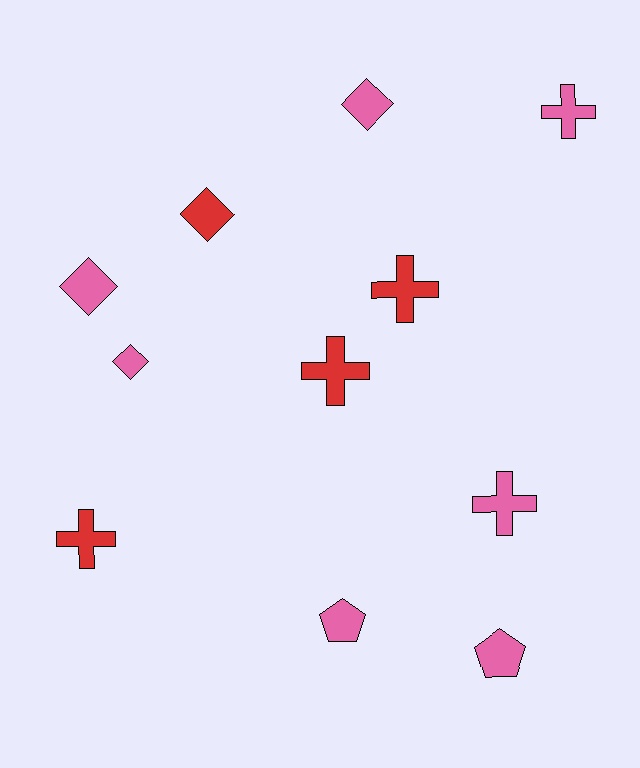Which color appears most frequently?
Pink, with 7 objects.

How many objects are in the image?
There are 11 objects.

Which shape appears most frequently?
Cross, with 5 objects.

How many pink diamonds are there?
There are 3 pink diamonds.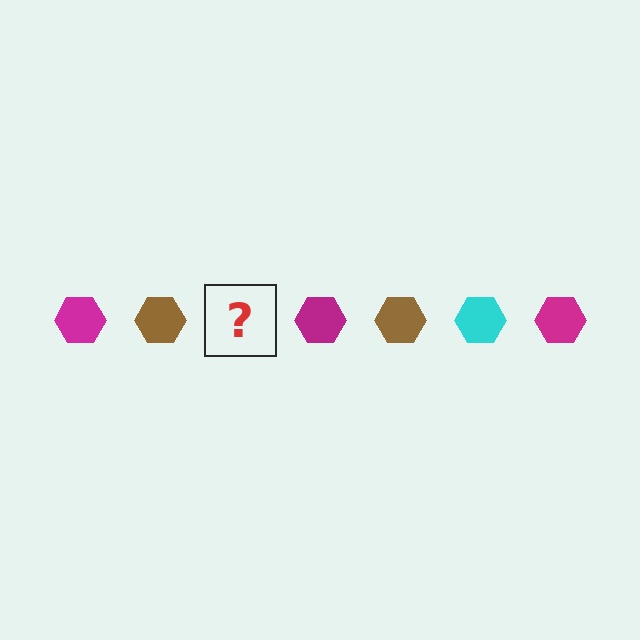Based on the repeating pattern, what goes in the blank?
The blank should be a cyan hexagon.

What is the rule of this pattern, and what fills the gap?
The rule is that the pattern cycles through magenta, brown, cyan hexagons. The gap should be filled with a cyan hexagon.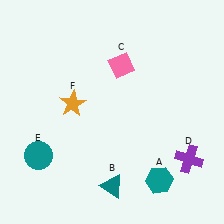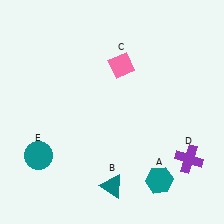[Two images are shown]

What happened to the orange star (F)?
The orange star (F) was removed in Image 2. It was in the top-left area of Image 1.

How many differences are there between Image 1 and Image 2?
There is 1 difference between the two images.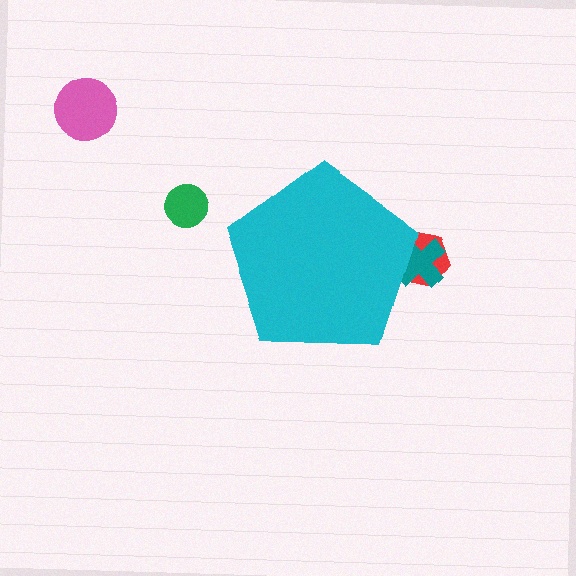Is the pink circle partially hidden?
No, the pink circle is fully visible.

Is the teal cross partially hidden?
Yes, the teal cross is partially hidden behind the cyan pentagon.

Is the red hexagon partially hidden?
Yes, the red hexagon is partially hidden behind the cyan pentagon.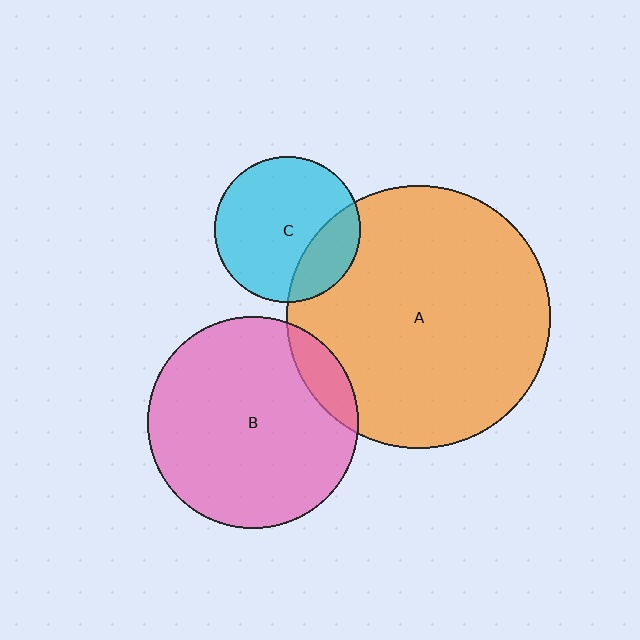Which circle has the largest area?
Circle A (orange).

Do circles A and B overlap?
Yes.